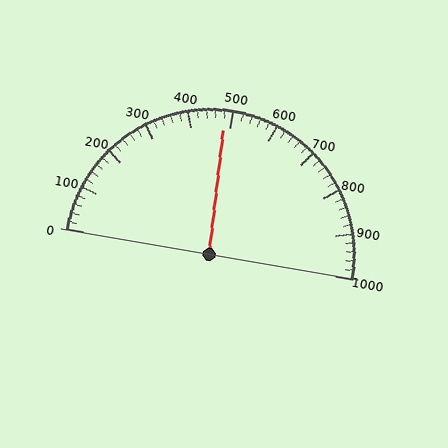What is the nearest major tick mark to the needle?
The nearest major tick mark is 500.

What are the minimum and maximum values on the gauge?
The gauge ranges from 0 to 1000.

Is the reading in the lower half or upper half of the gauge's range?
The reading is in the lower half of the range (0 to 1000).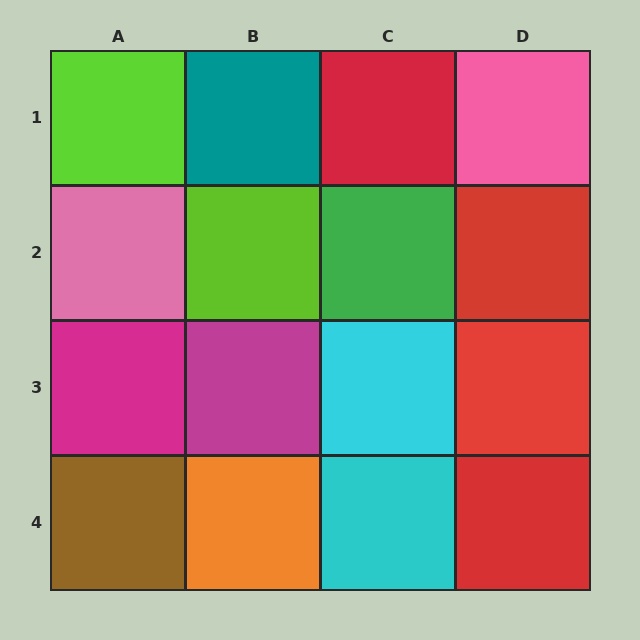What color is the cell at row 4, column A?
Brown.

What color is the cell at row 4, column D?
Red.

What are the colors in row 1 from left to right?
Lime, teal, red, pink.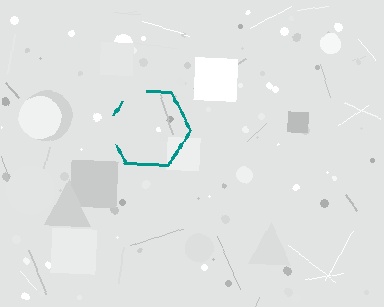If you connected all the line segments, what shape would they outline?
They would outline a hexagon.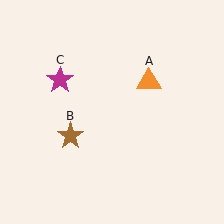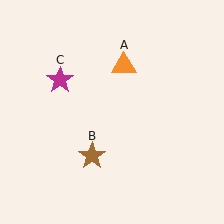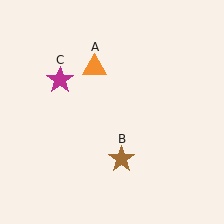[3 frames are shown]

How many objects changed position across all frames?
2 objects changed position: orange triangle (object A), brown star (object B).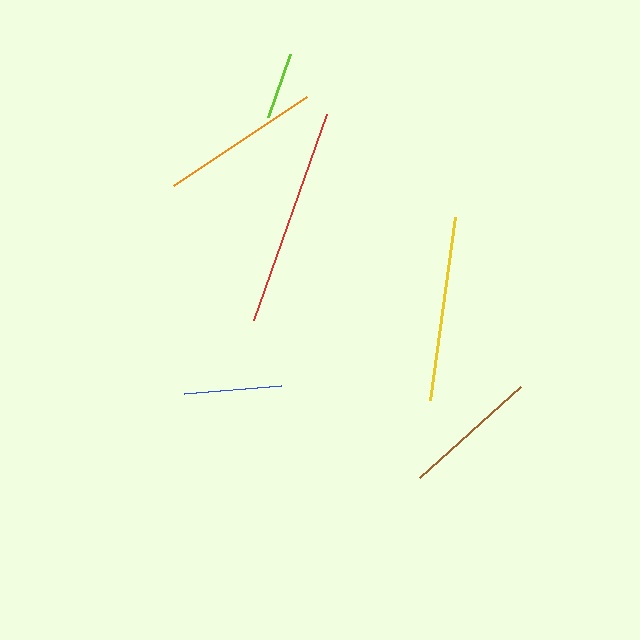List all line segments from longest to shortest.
From longest to shortest: red, yellow, orange, brown, blue, lime.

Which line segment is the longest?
The red line is the longest at approximately 218 pixels.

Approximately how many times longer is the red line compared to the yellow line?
The red line is approximately 1.2 times the length of the yellow line.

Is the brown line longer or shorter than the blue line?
The brown line is longer than the blue line.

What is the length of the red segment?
The red segment is approximately 218 pixels long.